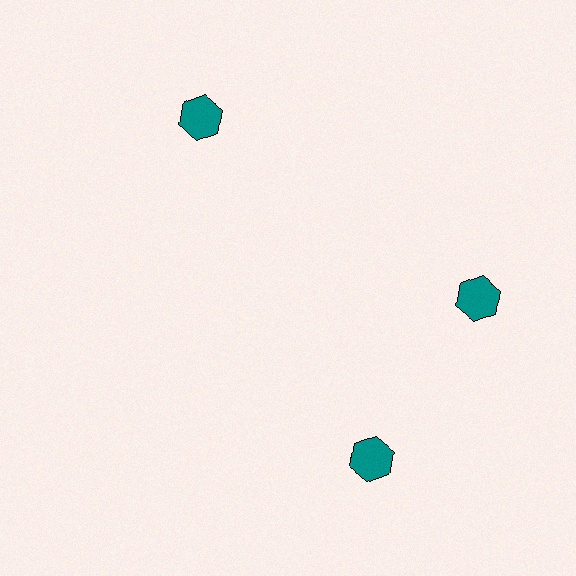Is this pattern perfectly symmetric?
No. The 3 teal hexagons are arranged in a ring, but one element near the 7 o'clock position is rotated out of alignment along the ring, breaking the 3-fold rotational symmetry.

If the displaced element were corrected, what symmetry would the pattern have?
It would have 3-fold rotational symmetry — the pattern would map onto itself every 120 degrees.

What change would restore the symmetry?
The symmetry would be restored by rotating it back into even spacing with its neighbors so that all 3 hexagons sit at equal angles and equal distance from the center.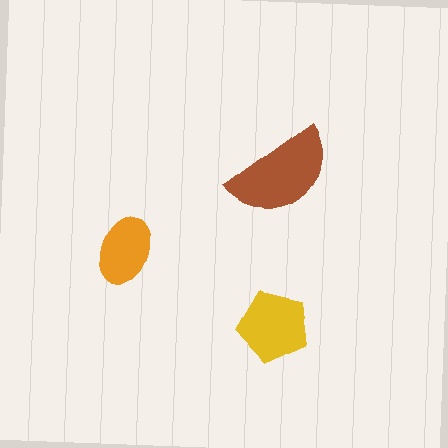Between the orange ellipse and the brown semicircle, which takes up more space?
The brown semicircle.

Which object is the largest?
The brown semicircle.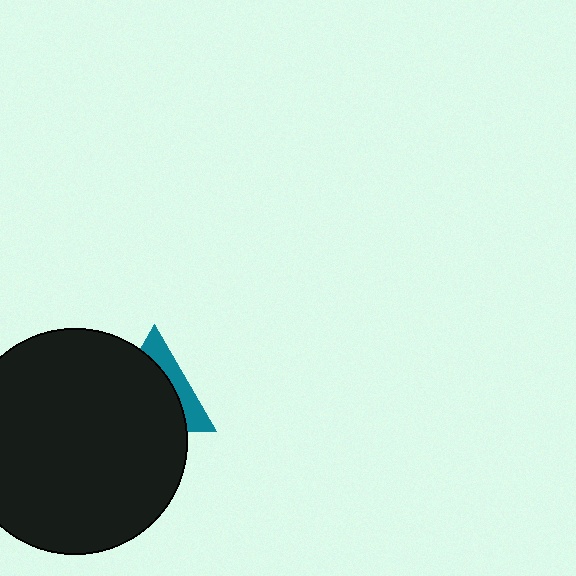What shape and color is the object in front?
The object in front is a black circle.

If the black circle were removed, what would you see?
You would see the complete teal triangle.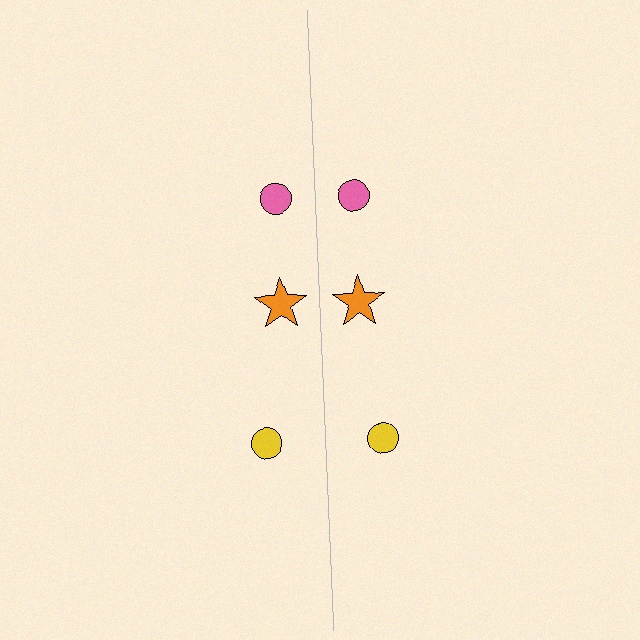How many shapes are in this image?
There are 6 shapes in this image.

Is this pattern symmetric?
Yes, this pattern has bilateral (reflection) symmetry.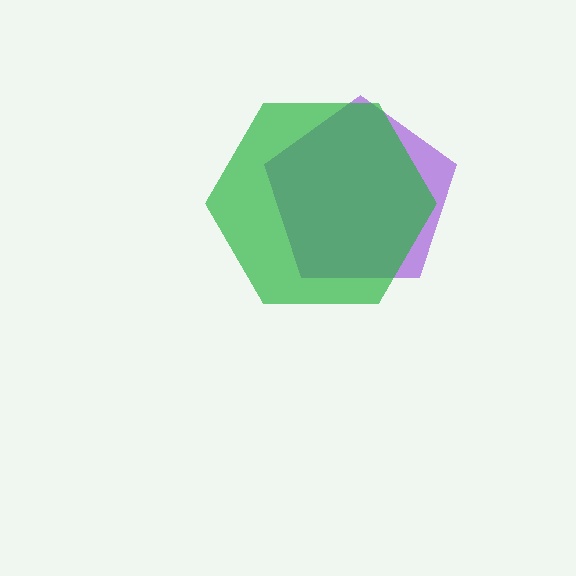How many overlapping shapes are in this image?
There are 2 overlapping shapes in the image.